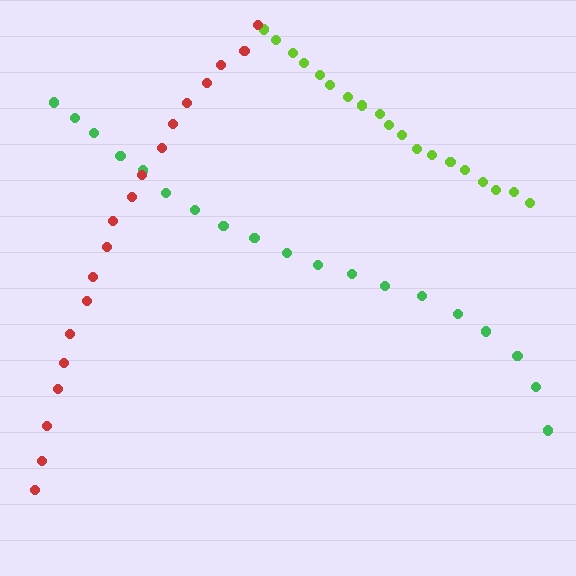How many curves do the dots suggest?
There are 3 distinct paths.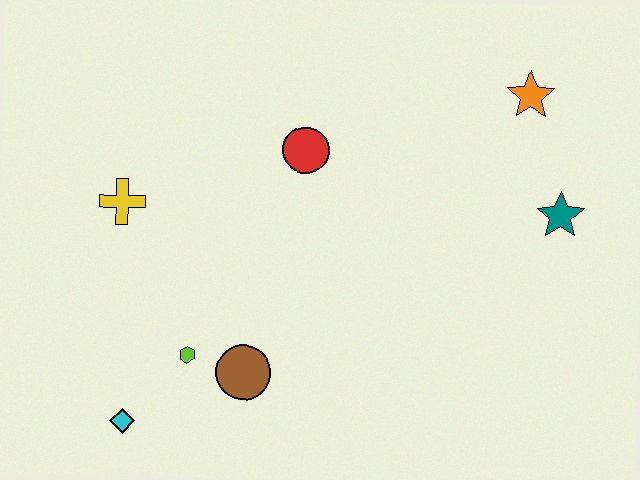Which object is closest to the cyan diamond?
The lime hexagon is closest to the cyan diamond.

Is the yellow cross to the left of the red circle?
Yes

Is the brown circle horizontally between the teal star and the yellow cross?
Yes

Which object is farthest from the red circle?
The cyan diamond is farthest from the red circle.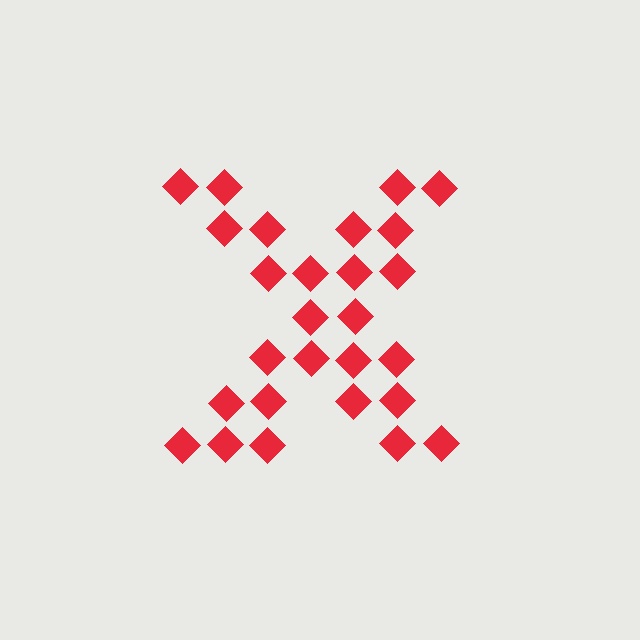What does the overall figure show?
The overall figure shows the letter X.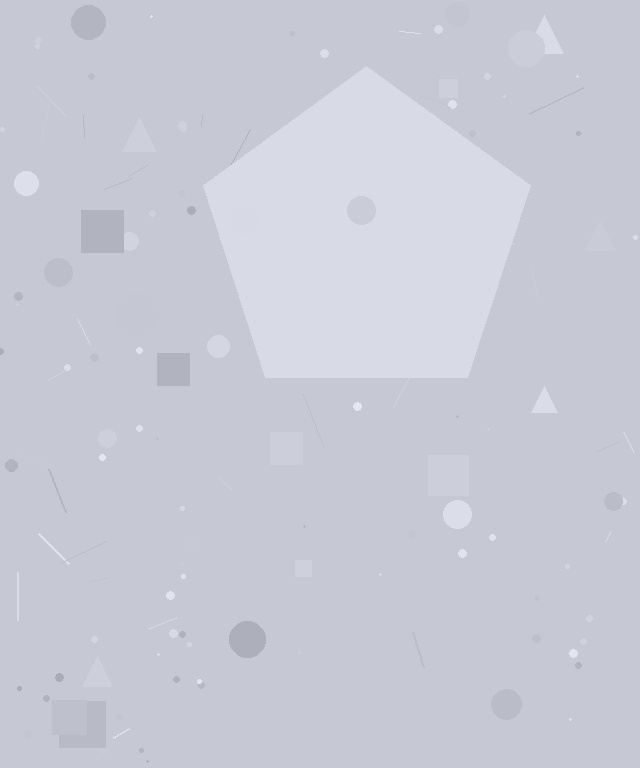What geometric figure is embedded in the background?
A pentagon is embedded in the background.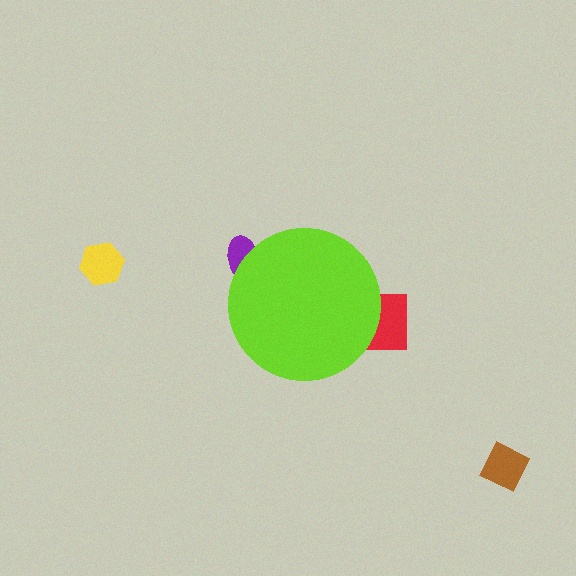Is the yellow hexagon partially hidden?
No, the yellow hexagon is fully visible.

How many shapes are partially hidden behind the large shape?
2 shapes are partially hidden.